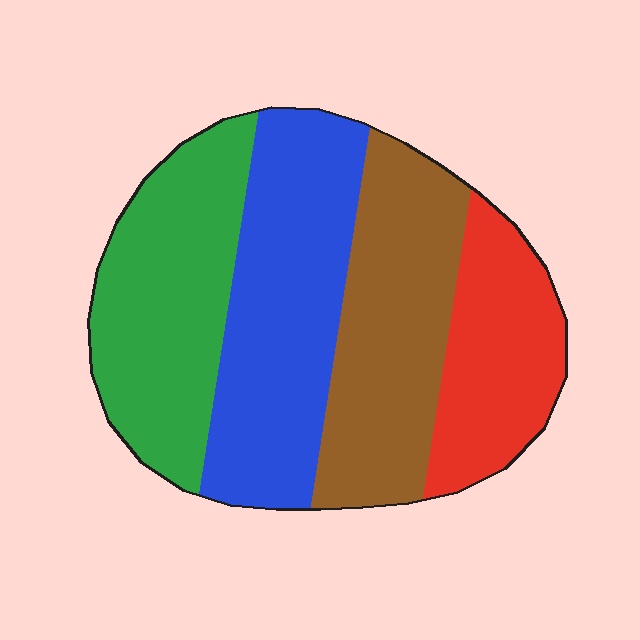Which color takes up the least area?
Red, at roughly 20%.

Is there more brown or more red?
Brown.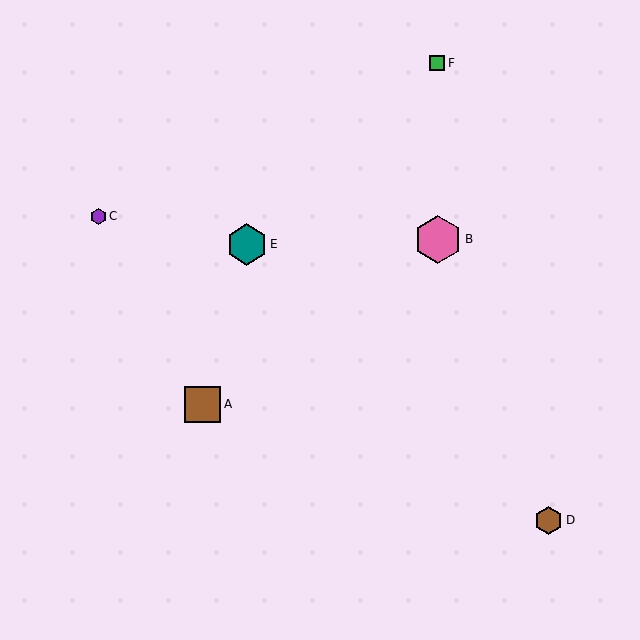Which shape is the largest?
The pink hexagon (labeled B) is the largest.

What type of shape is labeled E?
Shape E is a teal hexagon.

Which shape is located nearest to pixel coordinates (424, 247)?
The pink hexagon (labeled B) at (438, 239) is nearest to that location.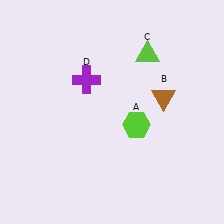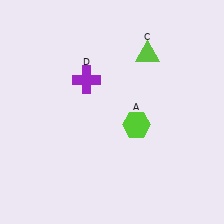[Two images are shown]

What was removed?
The brown triangle (B) was removed in Image 2.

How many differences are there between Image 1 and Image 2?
There is 1 difference between the two images.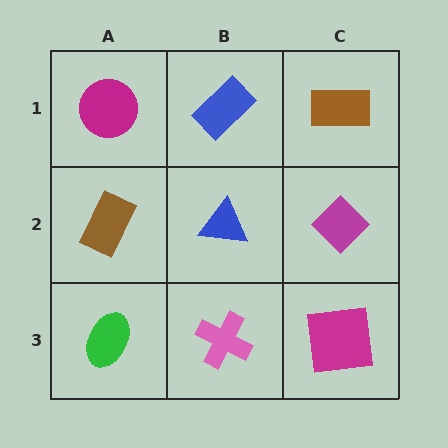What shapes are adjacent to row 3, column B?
A blue triangle (row 2, column B), a green ellipse (row 3, column A), a magenta square (row 3, column C).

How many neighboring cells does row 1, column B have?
3.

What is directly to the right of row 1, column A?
A blue rectangle.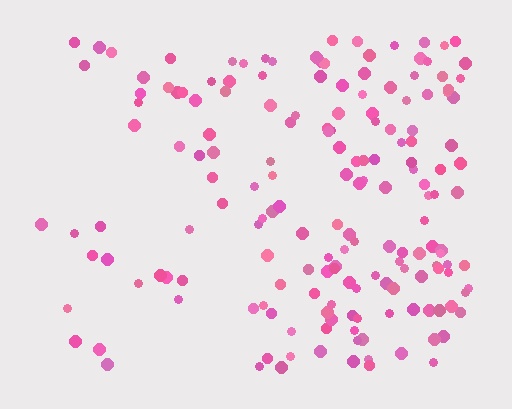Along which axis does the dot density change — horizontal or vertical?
Horizontal.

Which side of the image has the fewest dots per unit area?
The left.